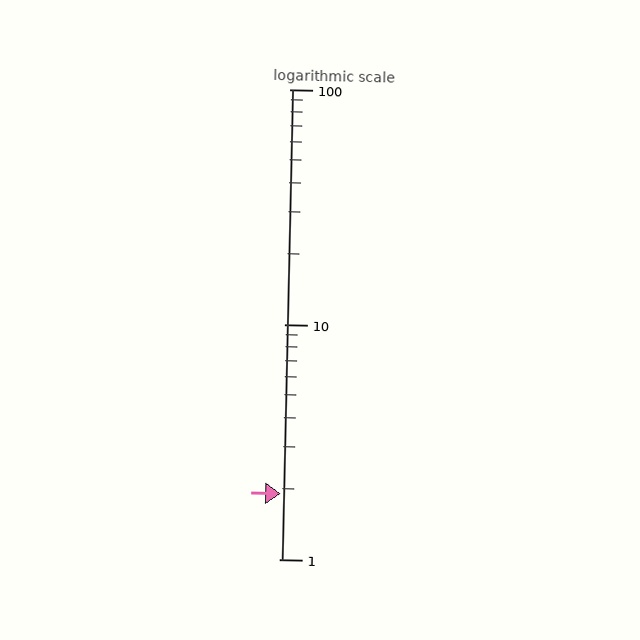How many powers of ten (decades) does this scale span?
The scale spans 2 decades, from 1 to 100.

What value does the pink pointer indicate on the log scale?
The pointer indicates approximately 1.9.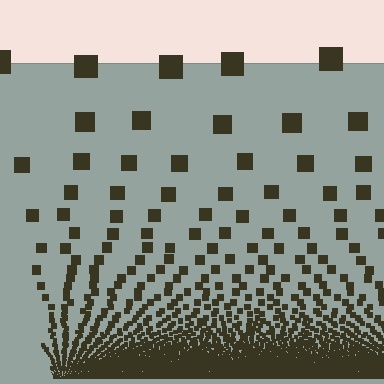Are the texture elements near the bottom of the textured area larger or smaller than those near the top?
Smaller. The gradient is inverted — elements near the bottom are smaller and denser.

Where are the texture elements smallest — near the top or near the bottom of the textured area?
Near the bottom.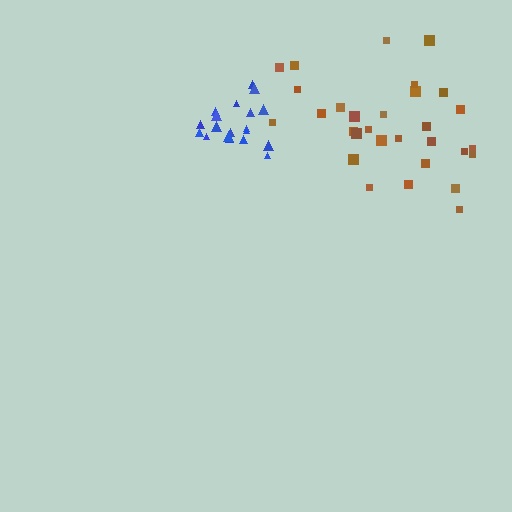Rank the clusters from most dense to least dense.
blue, brown.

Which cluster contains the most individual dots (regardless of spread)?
Brown (30).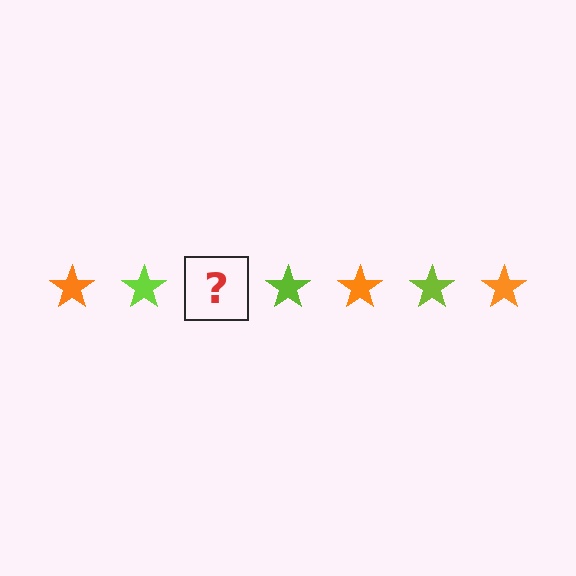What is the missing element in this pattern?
The missing element is an orange star.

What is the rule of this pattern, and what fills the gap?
The rule is that the pattern cycles through orange, lime stars. The gap should be filled with an orange star.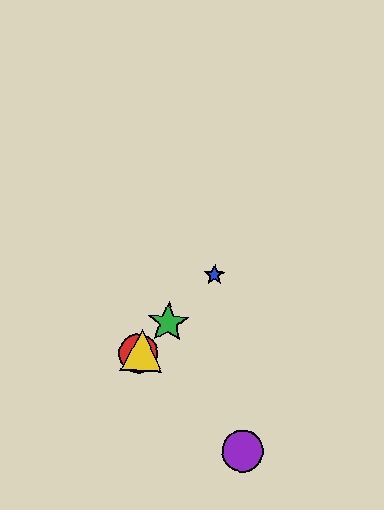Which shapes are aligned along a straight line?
The red circle, the blue star, the green star, the yellow triangle are aligned along a straight line.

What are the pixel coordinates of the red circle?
The red circle is at (138, 353).